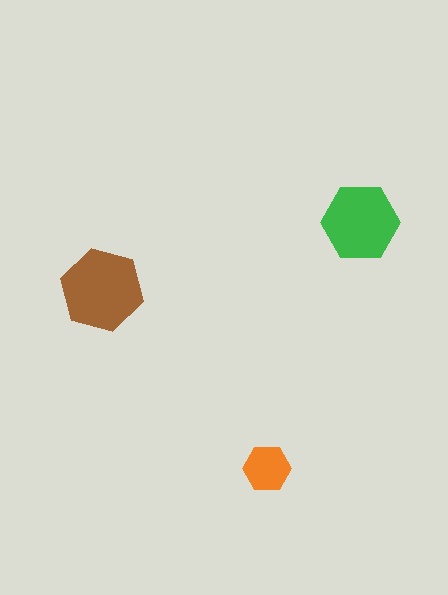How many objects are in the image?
There are 3 objects in the image.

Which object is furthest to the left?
The brown hexagon is leftmost.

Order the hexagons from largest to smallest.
the brown one, the green one, the orange one.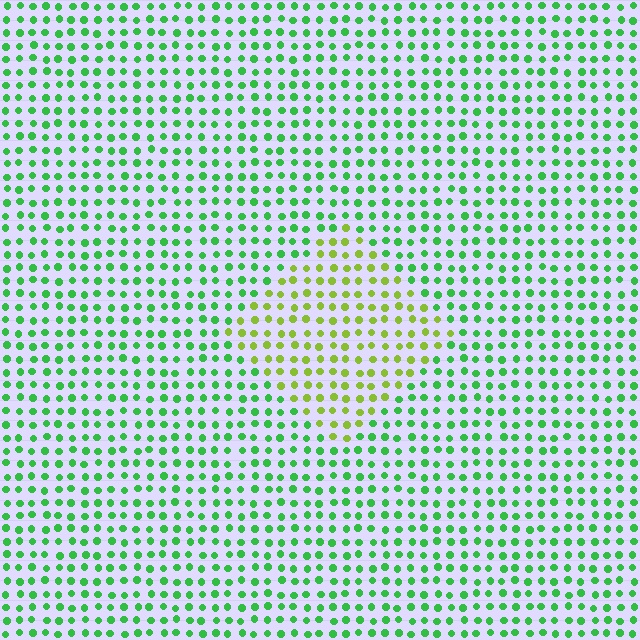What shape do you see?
I see a diamond.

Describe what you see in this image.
The image is filled with small green elements in a uniform arrangement. A diamond-shaped region is visible where the elements are tinted to a slightly different hue, forming a subtle color boundary.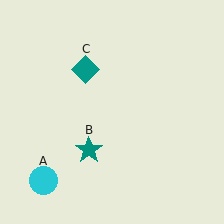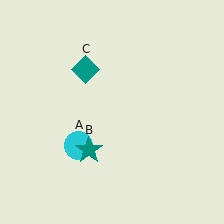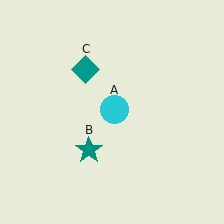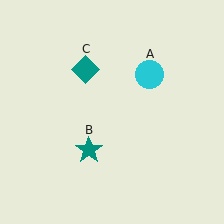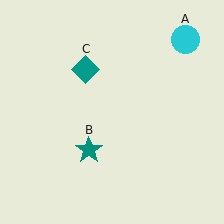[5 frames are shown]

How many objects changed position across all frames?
1 object changed position: cyan circle (object A).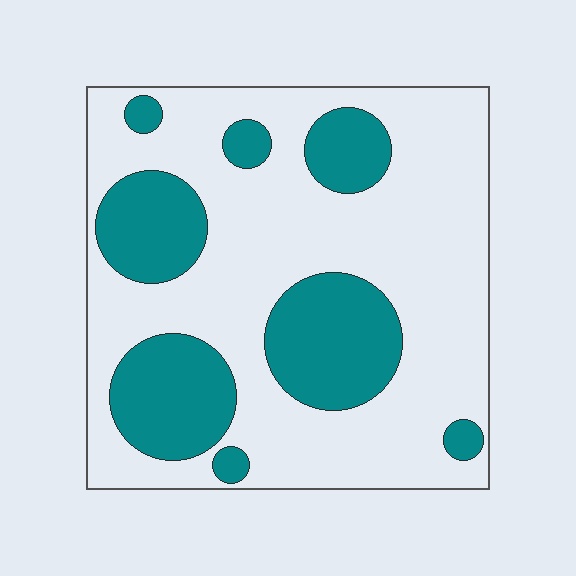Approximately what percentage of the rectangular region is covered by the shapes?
Approximately 30%.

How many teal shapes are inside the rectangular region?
8.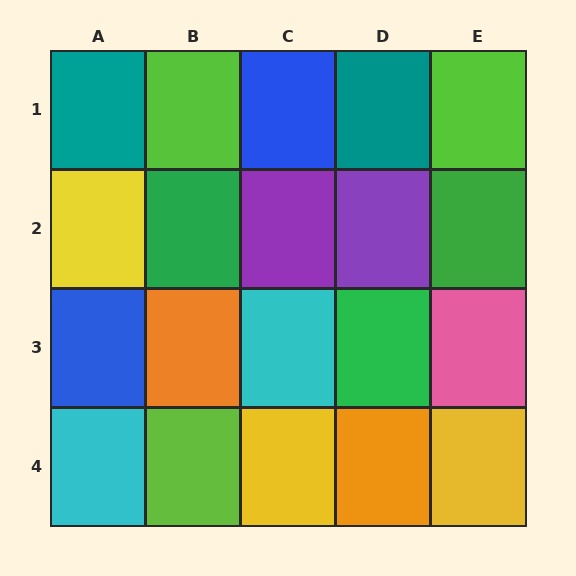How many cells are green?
3 cells are green.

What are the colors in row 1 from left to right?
Teal, lime, blue, teal, lime.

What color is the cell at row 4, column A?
Cyan.